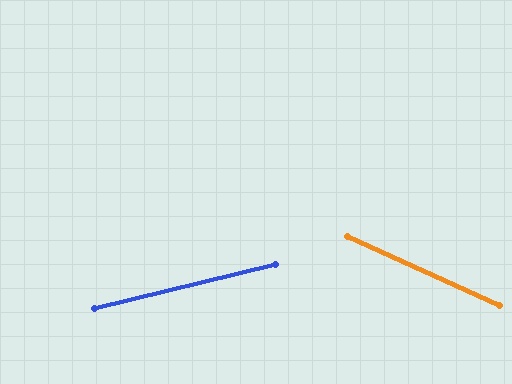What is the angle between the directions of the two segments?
Approximately 38 degrees.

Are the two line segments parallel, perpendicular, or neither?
Neither parallel nor perpendicular — they differ by about 38°.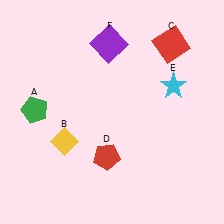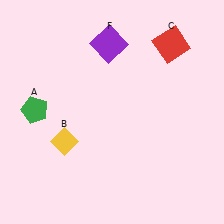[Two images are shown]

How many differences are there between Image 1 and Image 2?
There are 2 differences between the two images.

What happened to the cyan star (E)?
The cyan star (E) was removed in Image 2. It was in the top-right area of Image 1.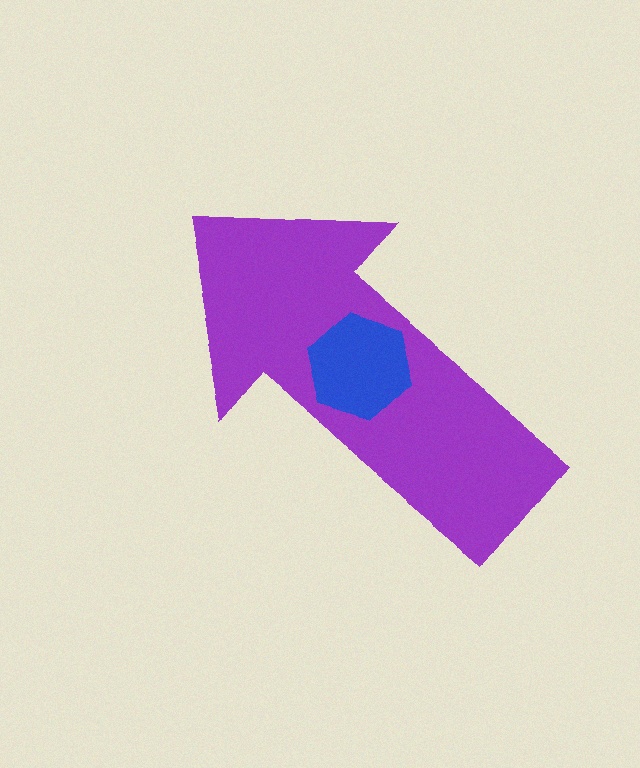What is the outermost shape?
The purple arrow.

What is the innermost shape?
The blue hexagon.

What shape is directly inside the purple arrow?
The blue hexagon.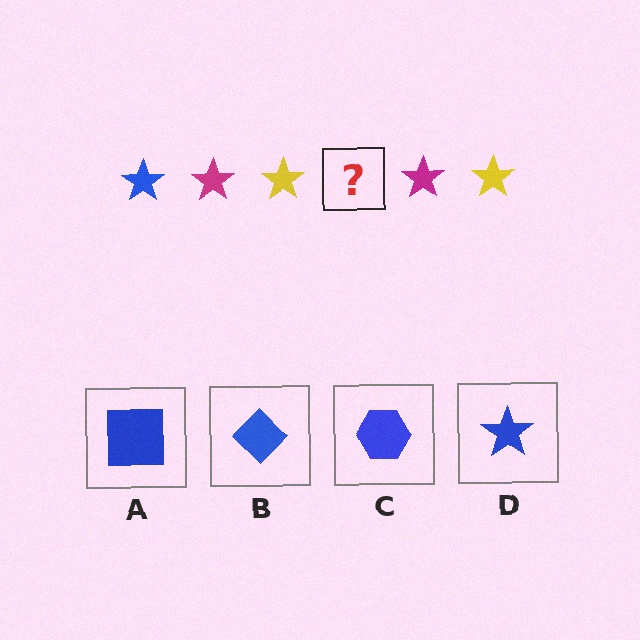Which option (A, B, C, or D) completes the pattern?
D.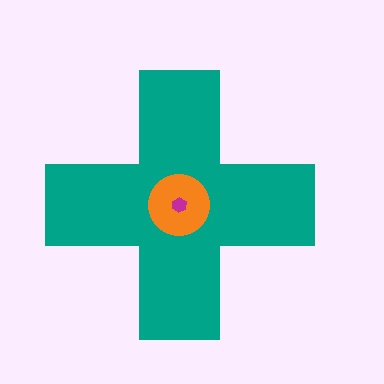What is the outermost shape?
The teal cross.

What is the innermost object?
The magenta hexagon.